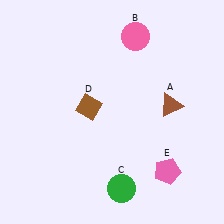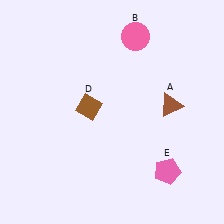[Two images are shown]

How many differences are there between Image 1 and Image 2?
There is 1 difference between the two images.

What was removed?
The green circle (C) was removed in Image 2.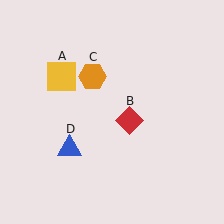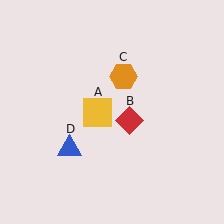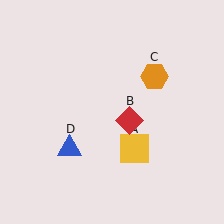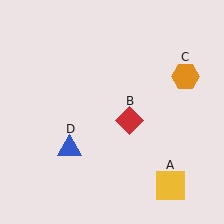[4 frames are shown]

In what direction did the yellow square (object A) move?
The yellow square (object A) moved down and to the right.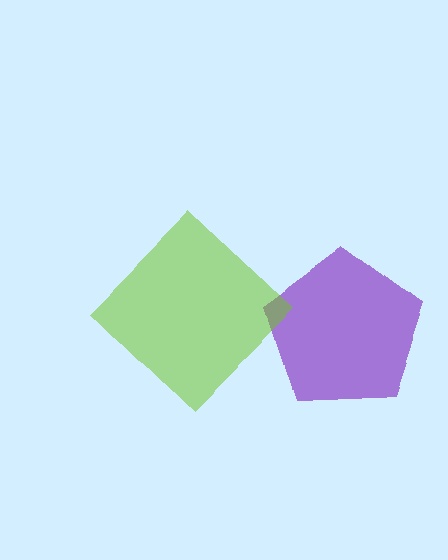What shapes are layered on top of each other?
The layered shapes are: a purple pentagon, a lime diamond.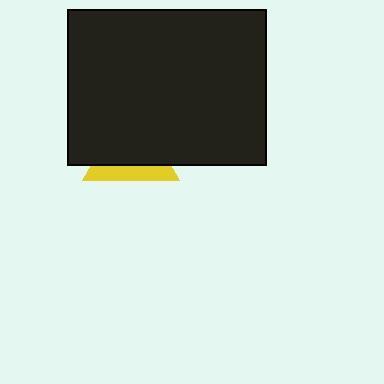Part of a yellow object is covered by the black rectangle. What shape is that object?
It is a triangle.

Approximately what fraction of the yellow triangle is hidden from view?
Roughly 66% of the yellow triangle is hidden behind the black rectangle.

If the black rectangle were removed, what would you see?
You would see the complete yellow triangle.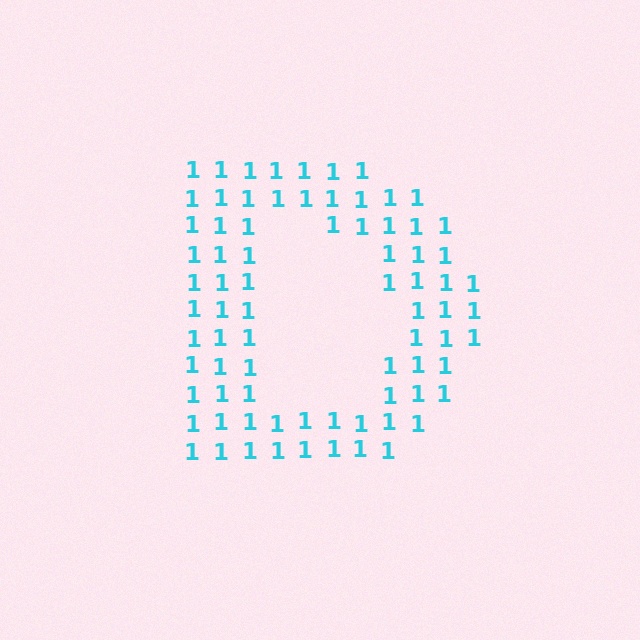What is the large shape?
The large shape is the letter D.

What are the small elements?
The small elements are digit 1's.